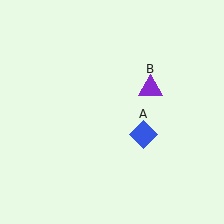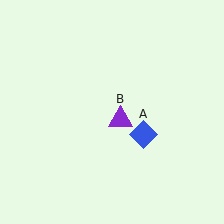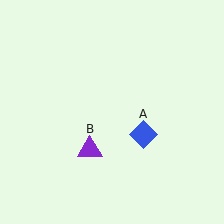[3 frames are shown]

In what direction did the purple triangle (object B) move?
The purple triangle (object B) moved down and to the left.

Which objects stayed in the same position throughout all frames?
Blue diamond (object A) remained stationary.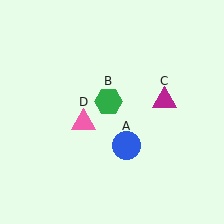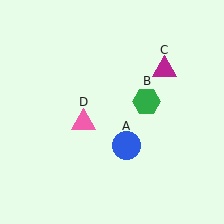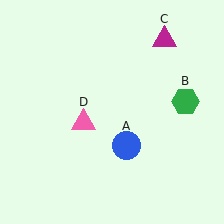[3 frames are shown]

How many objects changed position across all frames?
2 objects changed position: green hexagon (object B), magenta triangle (object C).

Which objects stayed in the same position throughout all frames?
Blue circle (object A) and pink triangle (object D) remained stationary.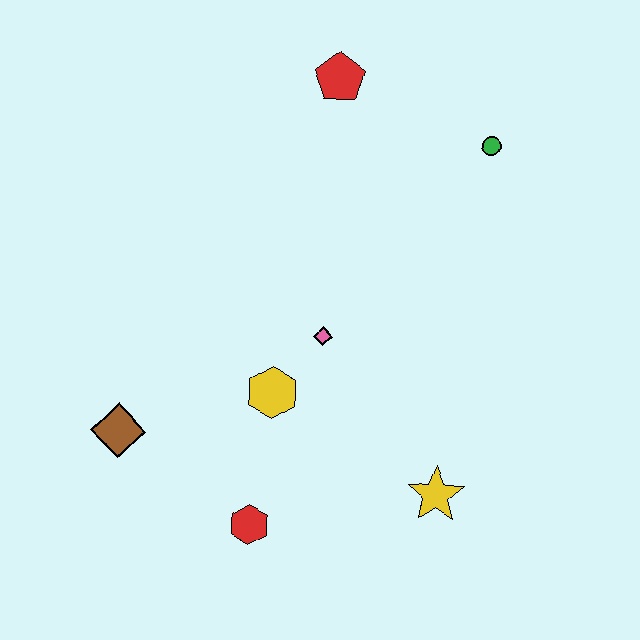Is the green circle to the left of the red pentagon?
No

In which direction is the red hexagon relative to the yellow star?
The red hexagon is to the left of the yellow star.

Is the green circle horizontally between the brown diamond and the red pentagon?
No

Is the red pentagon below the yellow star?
No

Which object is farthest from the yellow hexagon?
The green circle is farthest from the yellow hexagon.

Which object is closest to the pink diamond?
The yellow hexagon is closest to the pink diamond.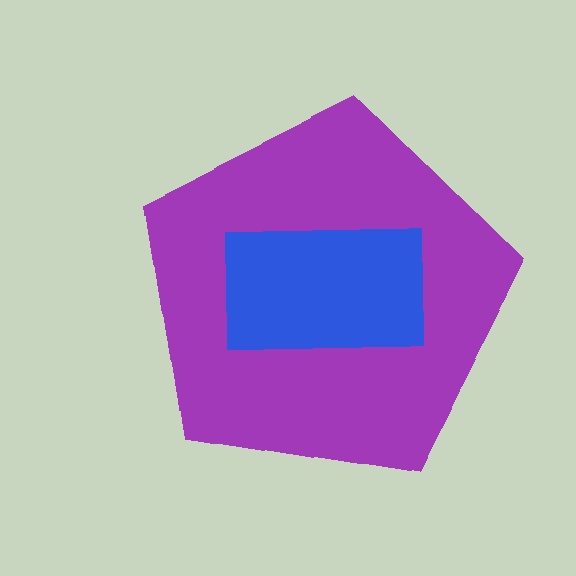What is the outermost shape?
The purple pentagon.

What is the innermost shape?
The blue rectangle.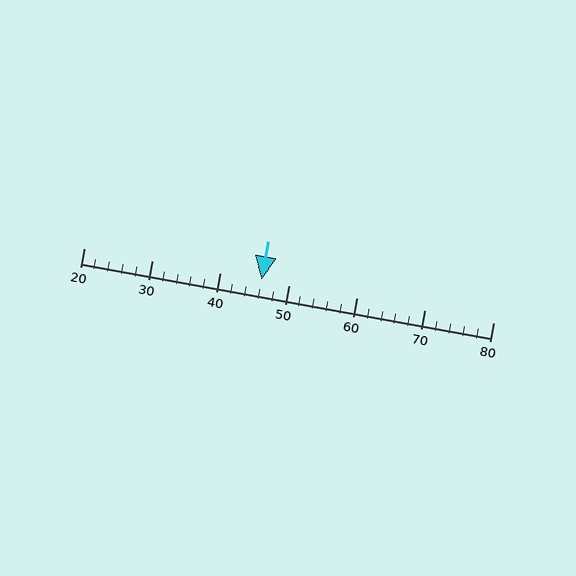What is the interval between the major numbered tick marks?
The major tick marks are spaced 10 units apart.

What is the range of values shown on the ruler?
The ruler shows values from 20 to 80.